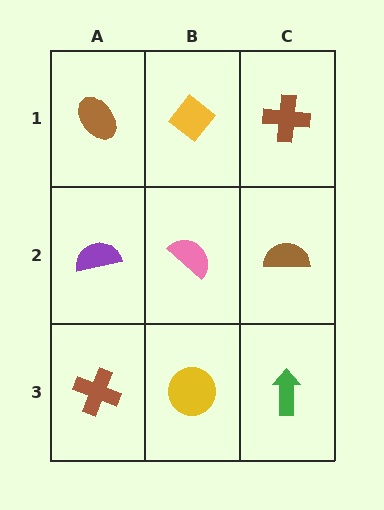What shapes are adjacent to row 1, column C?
A brown semicircle (row 2, column C), a yellow diamond (row 1, column B).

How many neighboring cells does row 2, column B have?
4.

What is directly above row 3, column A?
A purple semicircle.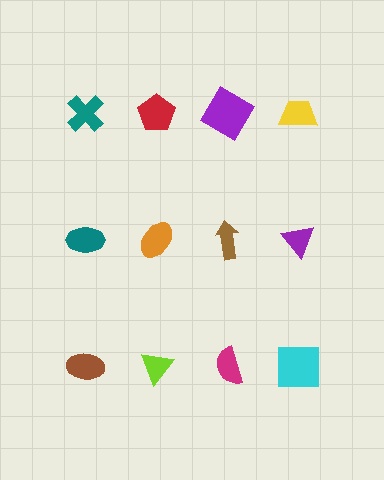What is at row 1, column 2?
A red pentagon.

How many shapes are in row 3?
4 shapes.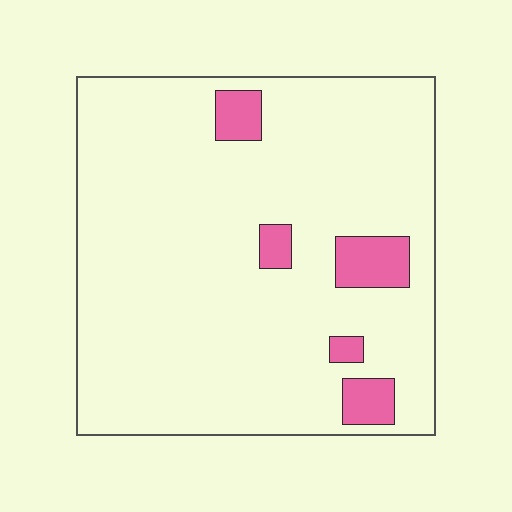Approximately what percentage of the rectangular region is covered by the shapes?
Approximately 10%.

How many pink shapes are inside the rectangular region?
5.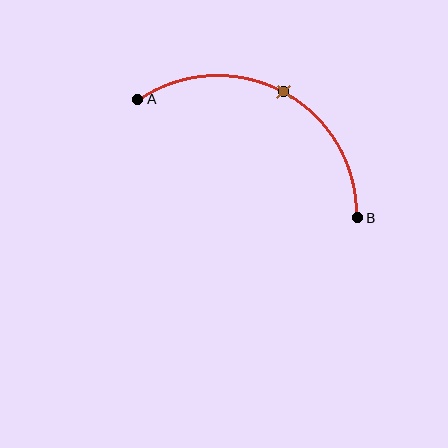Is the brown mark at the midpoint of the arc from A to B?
Yes. The brown mark lies on the arc at equal arc-length from both A and B — it is the arc midpoint.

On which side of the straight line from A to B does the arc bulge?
The arc bulges above the straight line connecting A and B.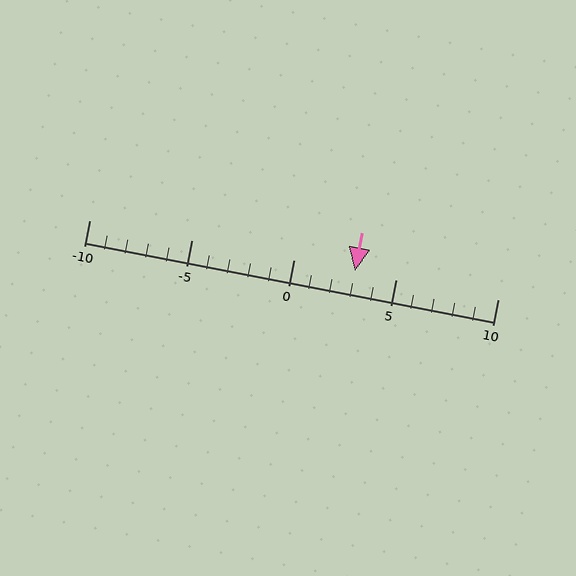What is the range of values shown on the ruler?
The ruler shows values from -10 to 10.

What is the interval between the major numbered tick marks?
The major tick marks are spaced 5 units apart.